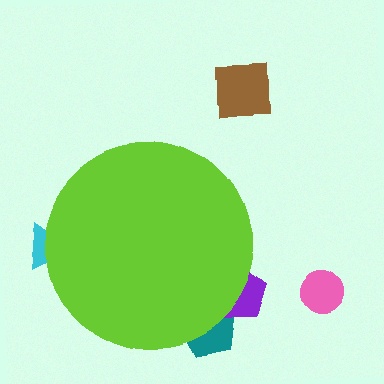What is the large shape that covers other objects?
A lime circle.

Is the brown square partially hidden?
No, the brown square is fully visible.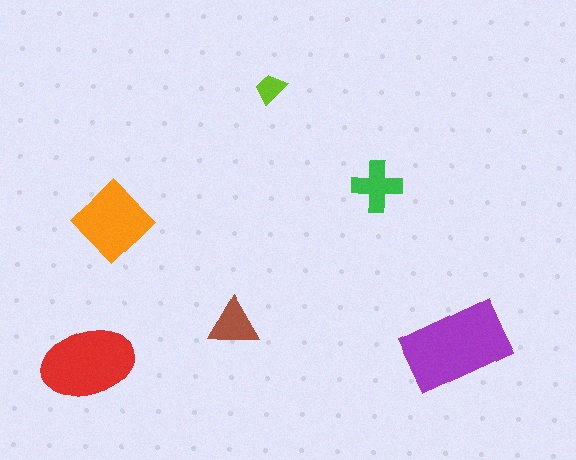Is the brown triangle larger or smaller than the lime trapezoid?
Larger.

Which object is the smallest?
The lime trapezoid.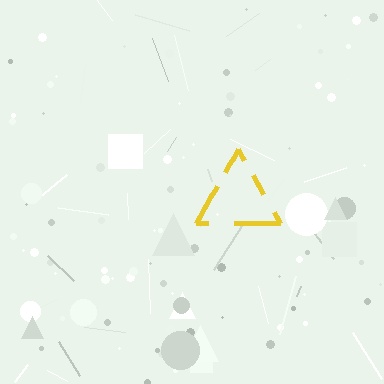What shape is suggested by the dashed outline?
The dashed outline suggests a triangle.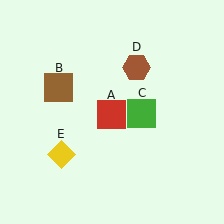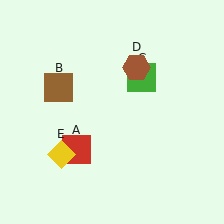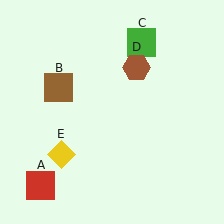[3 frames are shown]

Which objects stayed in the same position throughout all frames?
Brown square (object B) and brown hexagon (object D) and yellow diamond (object E) remained stationary.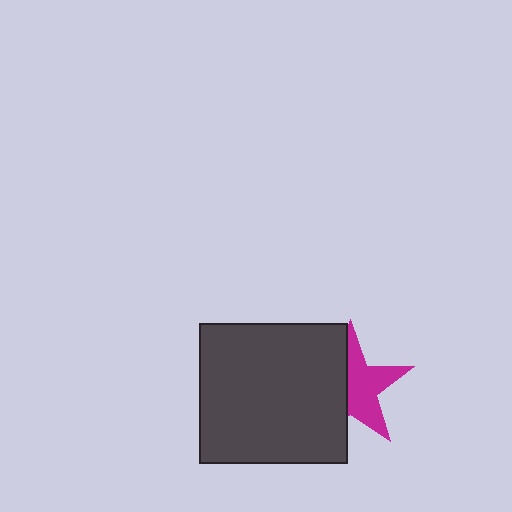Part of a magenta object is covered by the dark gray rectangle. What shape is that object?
It is a star.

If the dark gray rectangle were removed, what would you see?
You would see the complete magenta star.